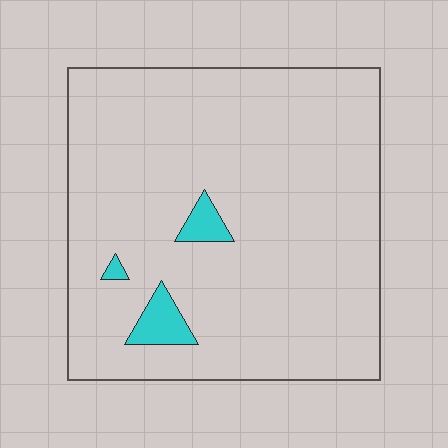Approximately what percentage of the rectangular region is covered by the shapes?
Approximately 5%.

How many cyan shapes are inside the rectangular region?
3.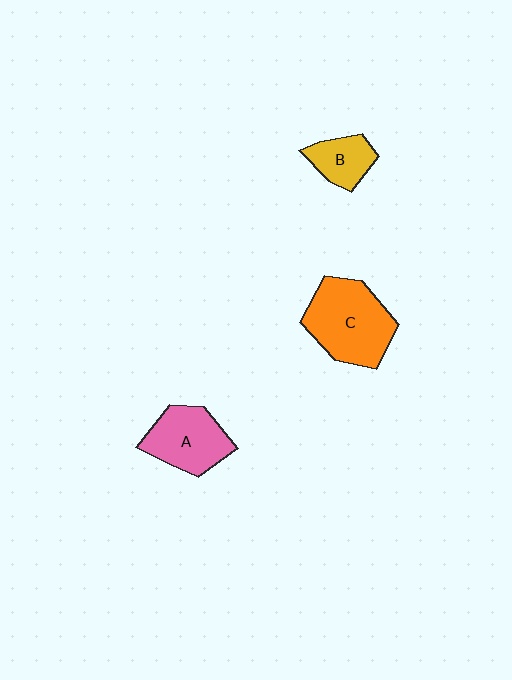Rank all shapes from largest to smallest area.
From largest to smallest: C (orange), A (pink), B (yellow).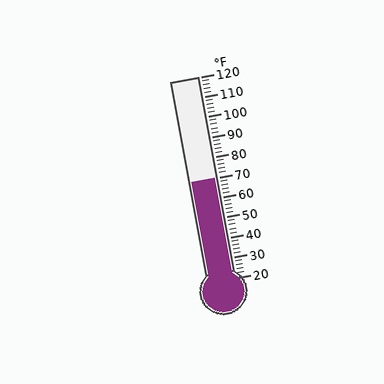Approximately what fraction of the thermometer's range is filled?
The thermometer is filled to approximately 50% of its range.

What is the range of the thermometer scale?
The thermometer scale ranges from 20°F to 120°F.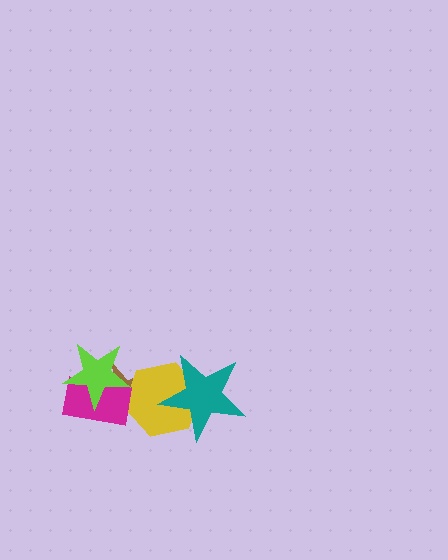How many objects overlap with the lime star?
2 objects overlap with the lime star.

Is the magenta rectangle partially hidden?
Yes, it is partially covered by another shape.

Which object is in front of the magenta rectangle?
The lime star is in front of the magenta rectangle.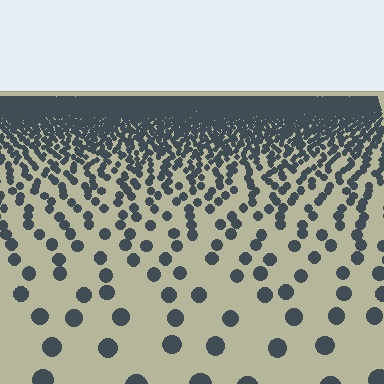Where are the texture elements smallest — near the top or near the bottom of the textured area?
Near the top.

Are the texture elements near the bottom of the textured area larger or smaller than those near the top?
Larger. Near the bottom, elements are closer to the viewer and appear at a bigger on-screen size.